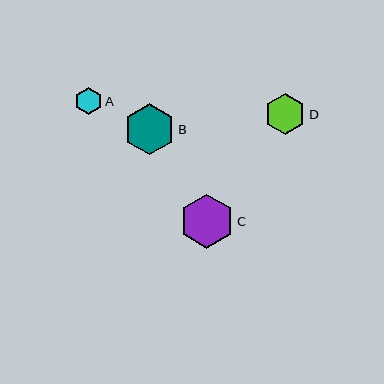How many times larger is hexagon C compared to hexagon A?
Hexagon C is approximately 2.0 times the size of hexagon A.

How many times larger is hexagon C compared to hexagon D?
Hexagon C is approximately 1.3 times the size of hexagon D.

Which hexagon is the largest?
Hexagon C is the largest with a size of approximately 54 pixels.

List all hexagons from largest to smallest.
From largest to smallest: C, B, D, A.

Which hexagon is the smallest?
Hexagon A is the smallest with a size of approximately 27 pixels.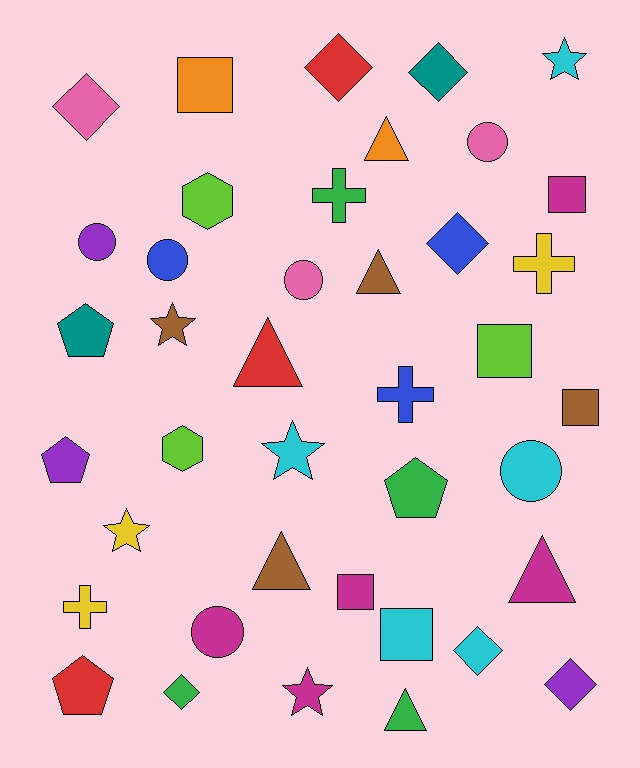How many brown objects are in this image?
There are 4 brown objects.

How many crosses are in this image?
There are 4 crosses.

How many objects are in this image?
There are 40 objects.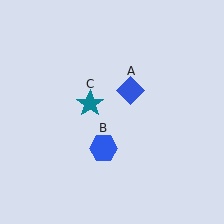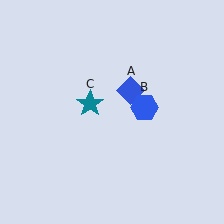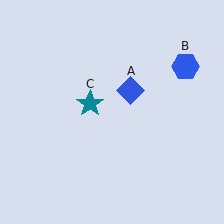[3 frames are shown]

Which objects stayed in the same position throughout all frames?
Blue diamond (object A) and teal star (object C) remained stationary.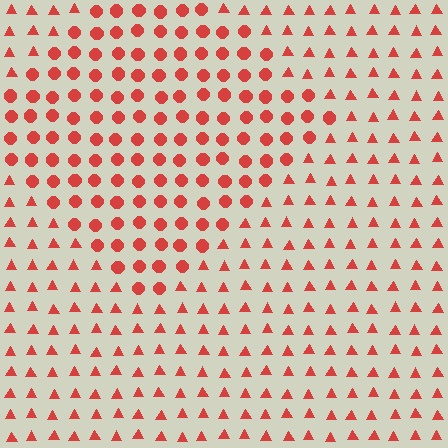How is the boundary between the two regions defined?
The boundary is defined by a change in element shape: circles inside vs. triangles outside. All elements share the same color and spacing.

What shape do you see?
I see a diamond.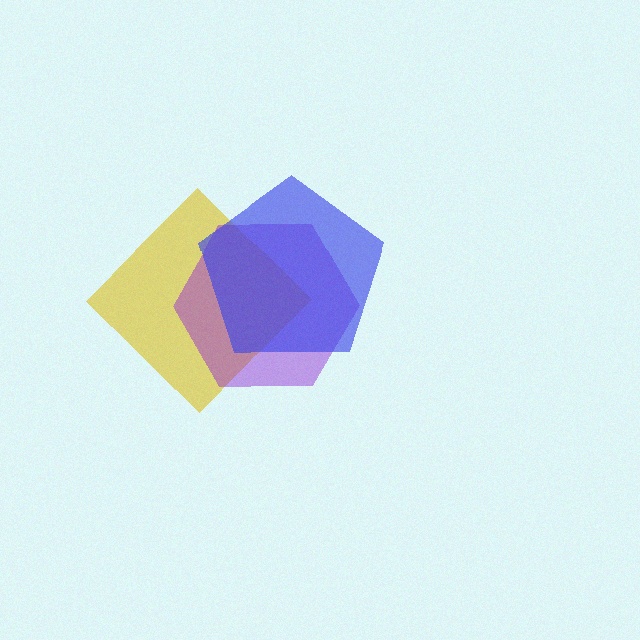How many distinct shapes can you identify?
There are 3 distinct shapes: a yellow diamond, a purple hexagon, a blue pentagon.